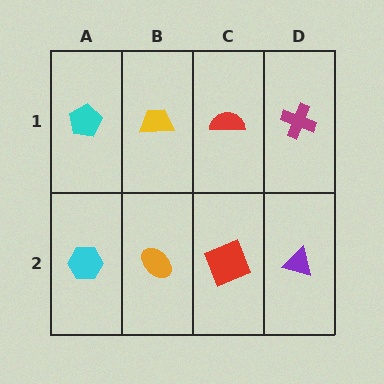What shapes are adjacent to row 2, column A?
A cyan pentagon (row 1, column A), an orange ellipse (row 2, column B).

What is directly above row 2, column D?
A magenta cross.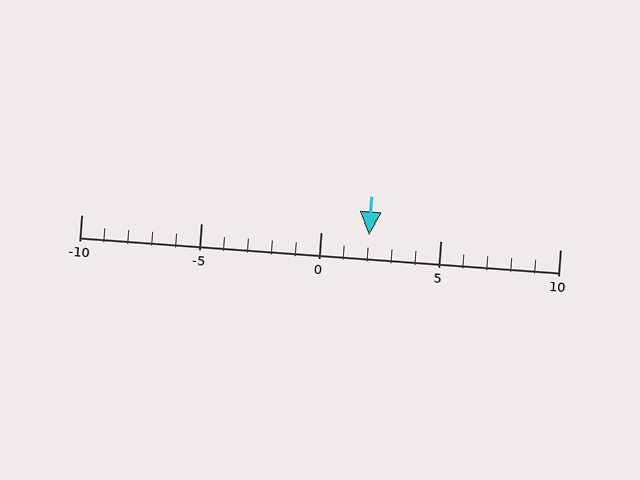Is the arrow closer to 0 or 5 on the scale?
The arrow is closer to 0.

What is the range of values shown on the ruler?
The ruler shows values from -10 to 10.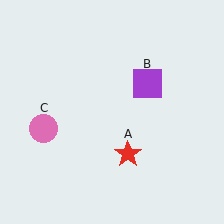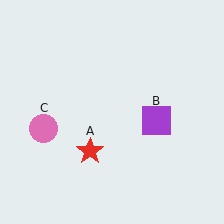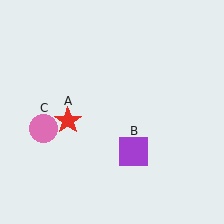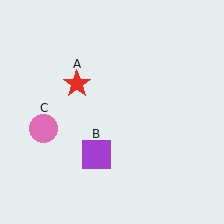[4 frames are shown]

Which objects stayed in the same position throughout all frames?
Pink circle (object C) remained stationary.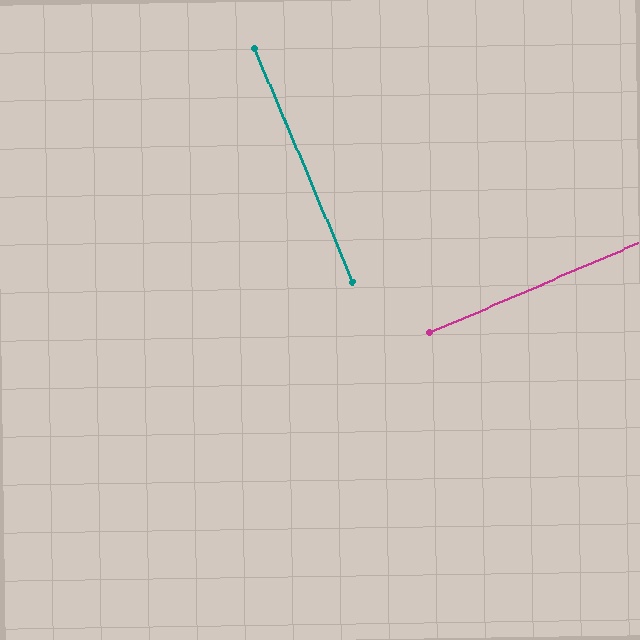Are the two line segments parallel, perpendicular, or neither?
Perpendicular — they meet at approximately 89°.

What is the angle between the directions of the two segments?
Approximately 89 degrees.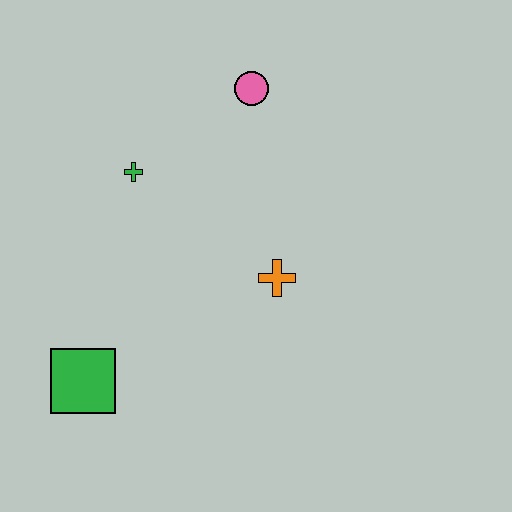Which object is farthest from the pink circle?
The green square is farthest from the pink circle.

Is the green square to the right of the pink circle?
No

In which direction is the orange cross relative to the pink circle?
The orange cross is below the pink circle.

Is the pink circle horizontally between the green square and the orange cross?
Yes